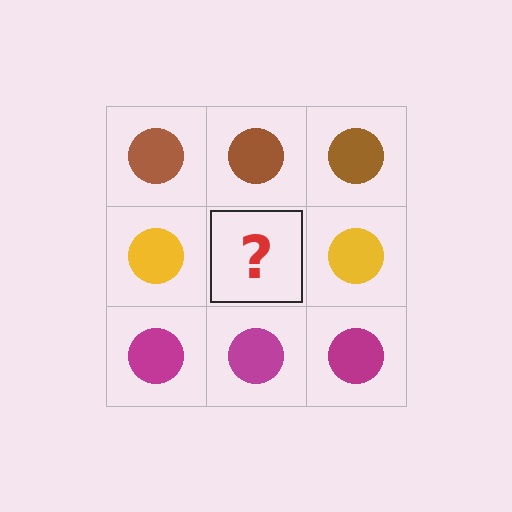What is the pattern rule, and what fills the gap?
The rule is that each row has a consistent color. The gap should be filled with a yellow circle.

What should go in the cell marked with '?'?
The missing cell should contain a yellow circle.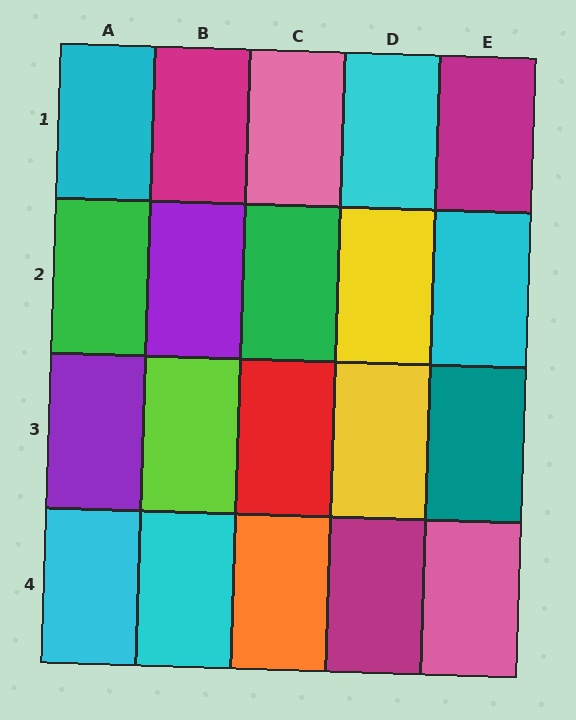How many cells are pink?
2 cells are pink.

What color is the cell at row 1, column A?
Cyan.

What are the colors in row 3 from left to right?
Purple, lime, red, yellow, teal.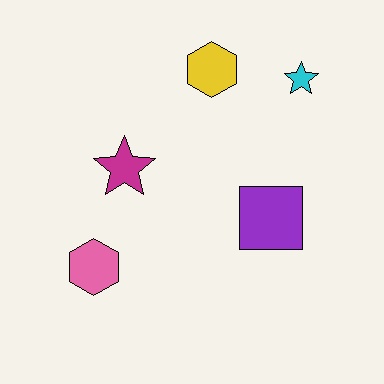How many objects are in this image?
There are 5 objects.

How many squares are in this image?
There is 1 square.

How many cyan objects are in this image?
There is 1 cyan object.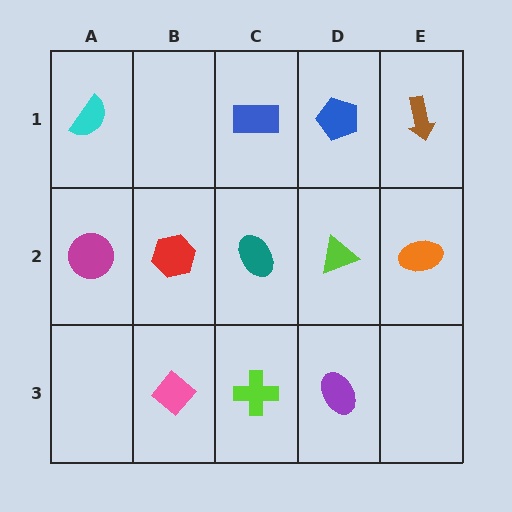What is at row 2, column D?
A lime triangle.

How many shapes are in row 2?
5 shapes.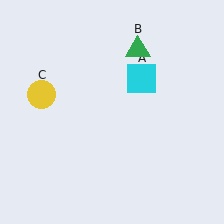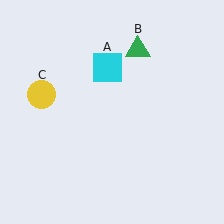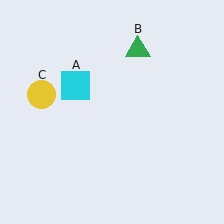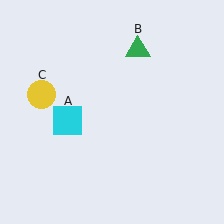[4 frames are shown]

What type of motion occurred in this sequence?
The cyan square (object A) rotated counterclockwise around the center of the scene.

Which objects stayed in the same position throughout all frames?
Green triangle (object B) and yellow circle (object C) remained stationary.